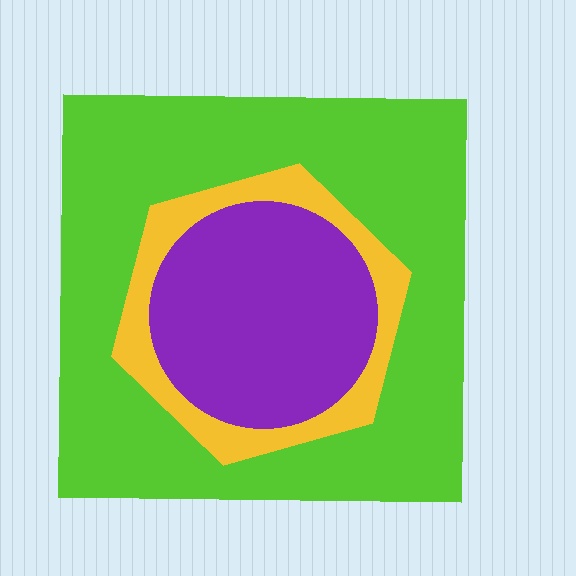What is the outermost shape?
The lime square.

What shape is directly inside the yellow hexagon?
The purple circle.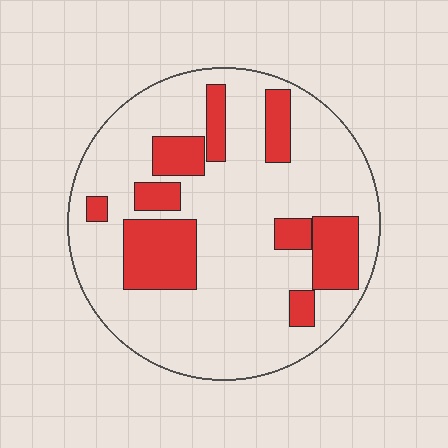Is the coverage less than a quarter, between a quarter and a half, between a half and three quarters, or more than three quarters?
Less than a quarter.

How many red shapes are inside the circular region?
9.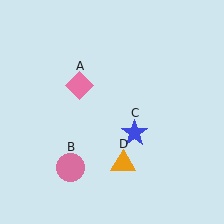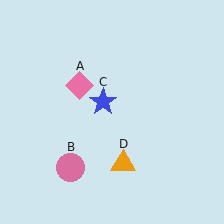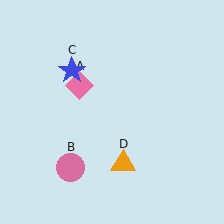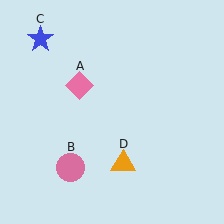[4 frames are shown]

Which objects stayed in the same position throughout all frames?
Pink diamond (object A) and pink circle (object B) and orange triangle (object D) remained stationary.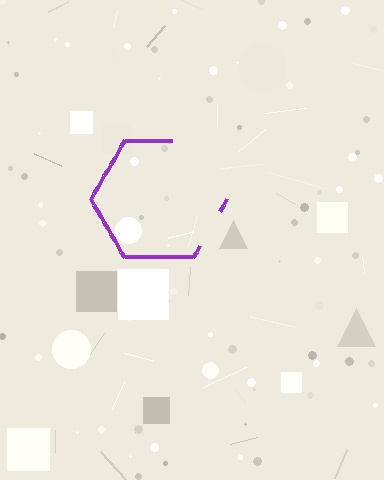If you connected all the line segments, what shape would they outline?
They would outline a hexagon.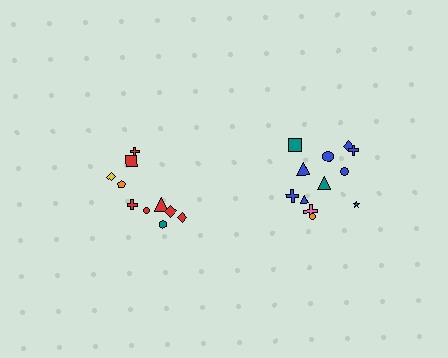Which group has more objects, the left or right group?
The right group.